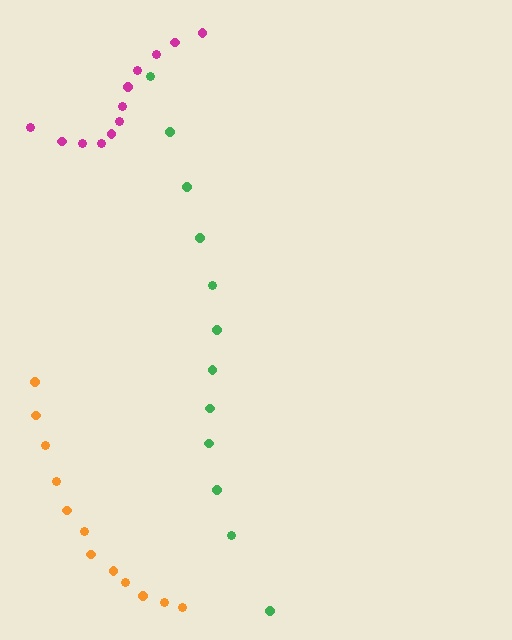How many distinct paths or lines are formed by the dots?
There are 3 distinct paths.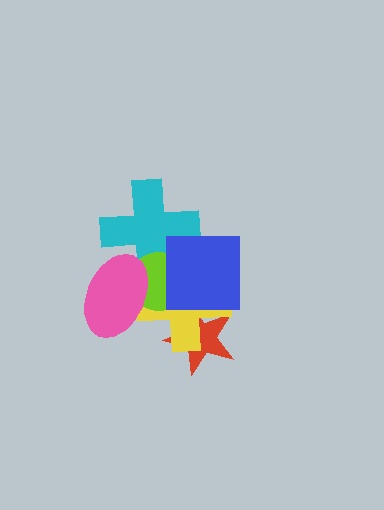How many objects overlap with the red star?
2 objects overlap with the red star.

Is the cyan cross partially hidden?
Yes, it is partially covered by another shape.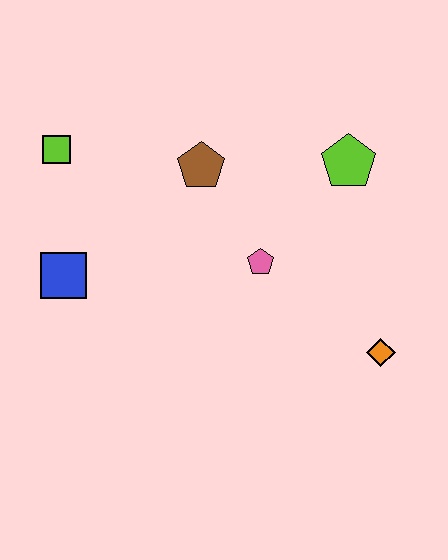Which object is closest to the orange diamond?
The pink pentagon is closest to the orange diamond.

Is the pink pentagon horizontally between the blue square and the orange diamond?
Yes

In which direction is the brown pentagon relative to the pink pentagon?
The brown pentagon is above the pink pentagon.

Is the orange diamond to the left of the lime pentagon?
No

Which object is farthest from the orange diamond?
The lime square is farthest from the orange diamond.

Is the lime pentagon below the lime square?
Yes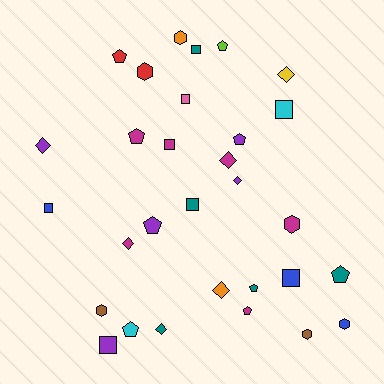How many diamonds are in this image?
There are 7 diamonds.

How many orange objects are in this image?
There are 2 orange objects.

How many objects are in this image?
There are 30 objects.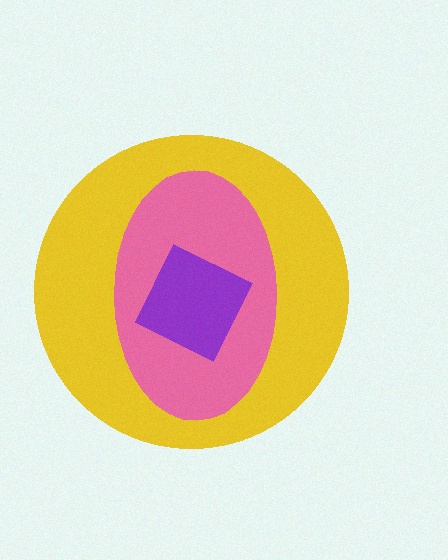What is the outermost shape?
The yellow circle.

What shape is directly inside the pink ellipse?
The purple diamond.